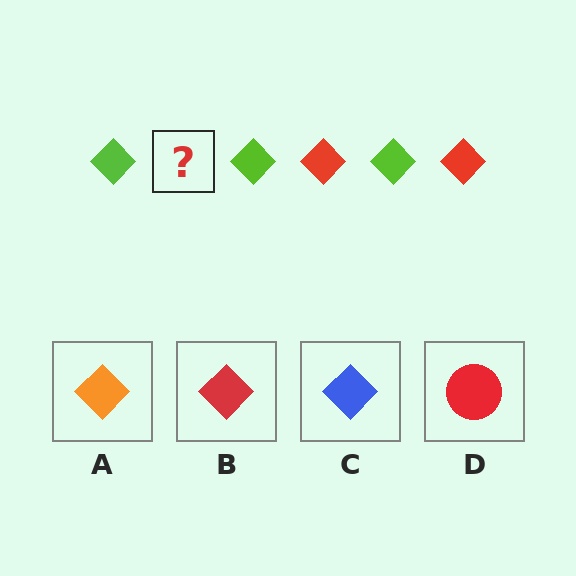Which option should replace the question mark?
Option B.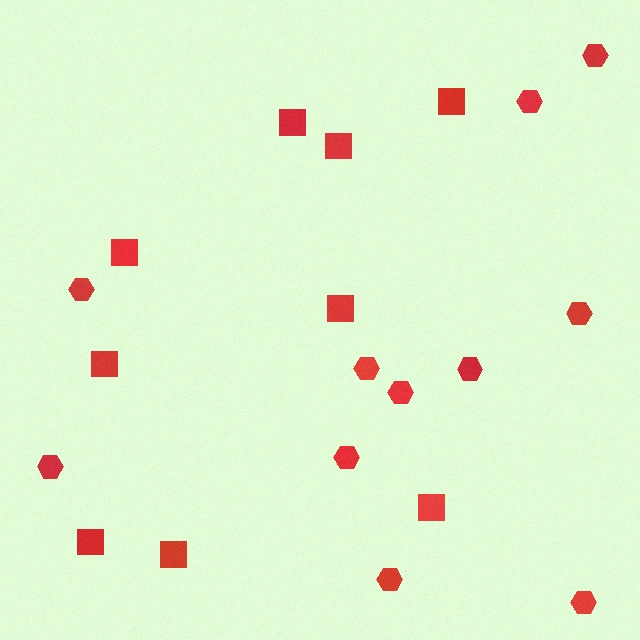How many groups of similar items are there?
There are 2 groups: one group of squares (9) and one group of hexagons (11).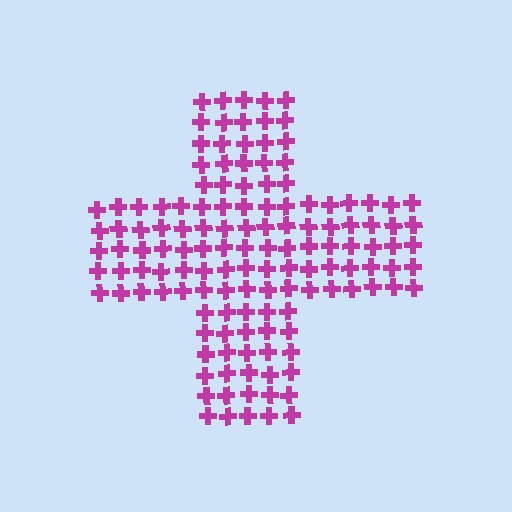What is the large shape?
The large shape is a cross.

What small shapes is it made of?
It is made of small crosses.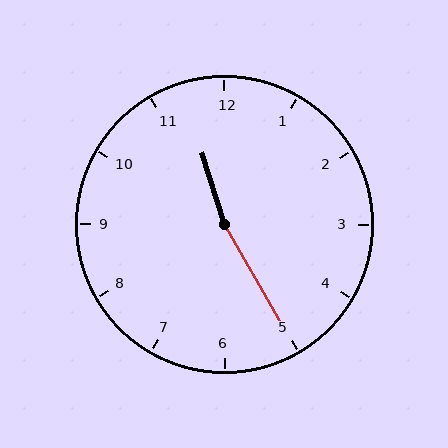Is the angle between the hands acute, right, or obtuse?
It is obtuse.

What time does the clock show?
11:25.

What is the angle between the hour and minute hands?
Approximately 168 degrees.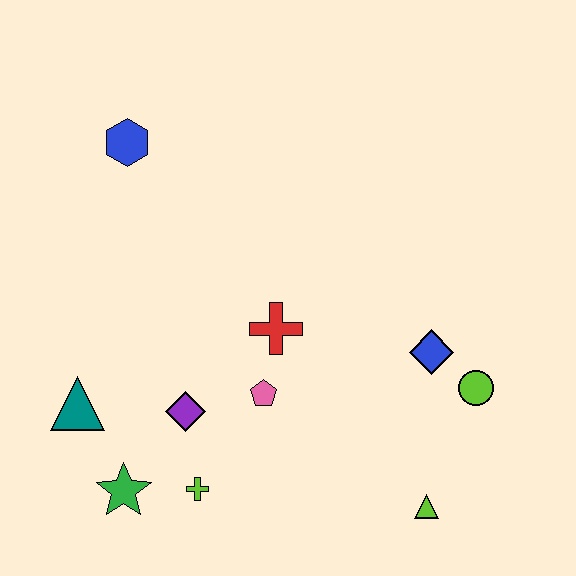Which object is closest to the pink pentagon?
The red cross is closest to the pink pentagon.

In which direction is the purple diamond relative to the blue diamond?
The purple diamond is to the left of the blue diamond.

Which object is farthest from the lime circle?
The blue hexagon is farthest from the lime circle.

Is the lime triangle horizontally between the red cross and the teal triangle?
No